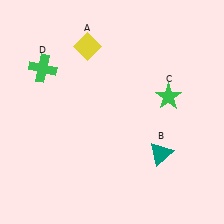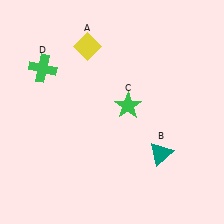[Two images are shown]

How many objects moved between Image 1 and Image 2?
1 object moved between the two images.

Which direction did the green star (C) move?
The green star (C) moved left.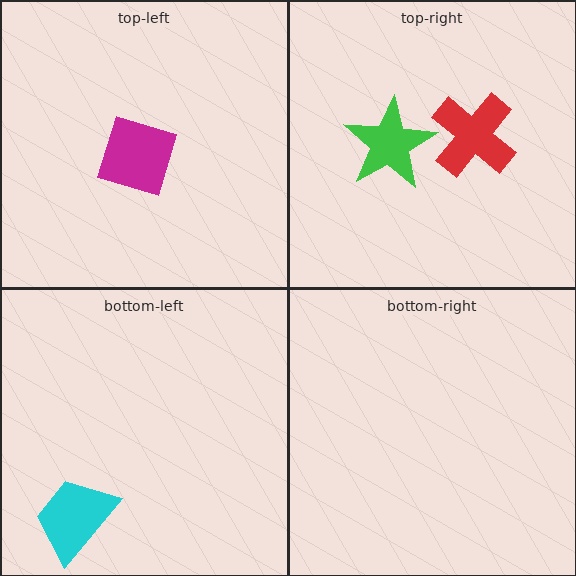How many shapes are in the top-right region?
2.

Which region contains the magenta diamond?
The top-left region.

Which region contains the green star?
The top-right region.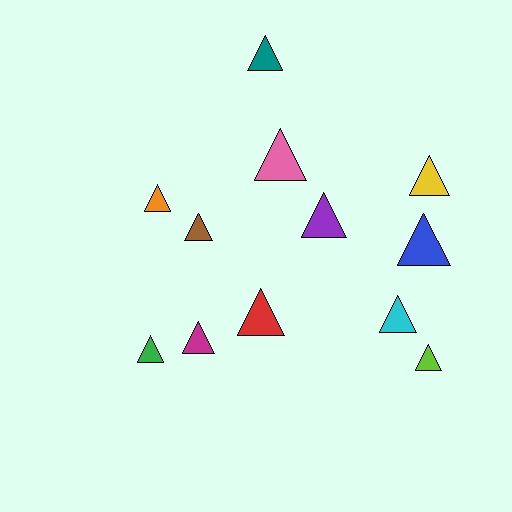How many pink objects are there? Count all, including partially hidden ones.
There is 1 pink object.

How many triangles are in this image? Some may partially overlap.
There are 12 triangles.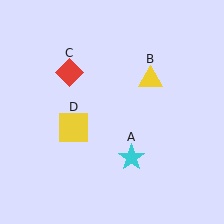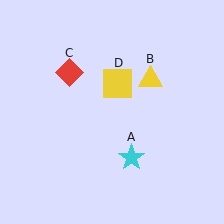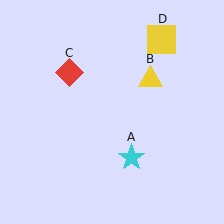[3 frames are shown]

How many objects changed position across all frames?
1 object changed position: yellow square (object D).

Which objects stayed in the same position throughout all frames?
Cyan star (object A) and yellow triangle (object B) and red diamond (object C) remained stationary.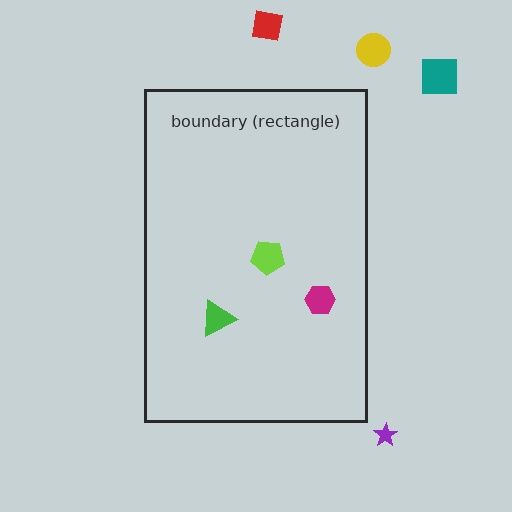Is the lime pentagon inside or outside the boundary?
Inside.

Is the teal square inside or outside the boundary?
Outside.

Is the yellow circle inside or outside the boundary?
Outside.